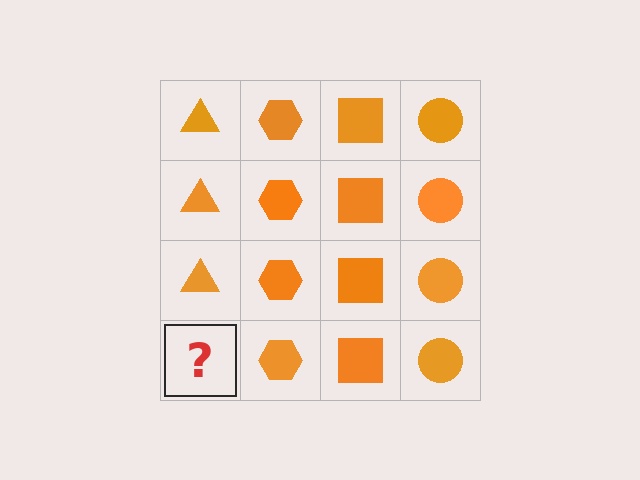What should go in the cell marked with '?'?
The missing cell should contain an orange triangle.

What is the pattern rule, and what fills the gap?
The rule is that each column has a consistent shape. The gap should be filled with an orange triangle.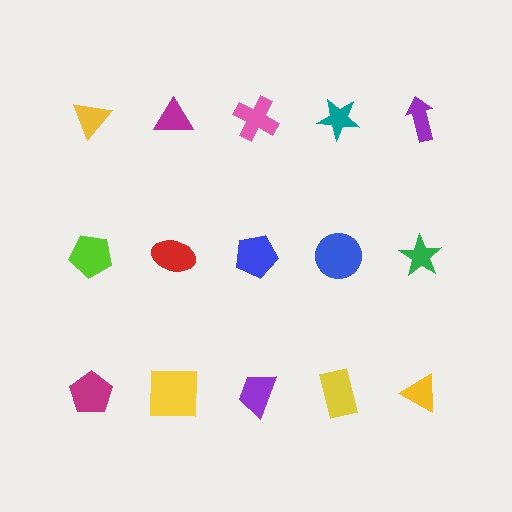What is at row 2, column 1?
A lime pentagon.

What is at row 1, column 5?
A purple arrow.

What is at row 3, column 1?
A magenta pentagon.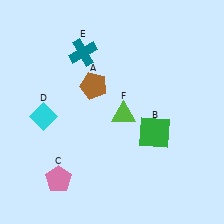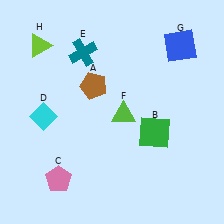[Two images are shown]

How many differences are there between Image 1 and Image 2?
There are 2 differences between the two images.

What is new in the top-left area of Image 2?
A lime triangle (H) was added in the top-left area of Image 2.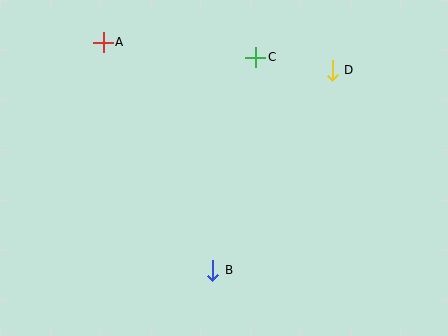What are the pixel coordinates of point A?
Point A is at (103, 42).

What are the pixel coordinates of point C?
Point C is at (256, 57).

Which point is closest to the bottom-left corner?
Point B is closest to the bottom-left corner.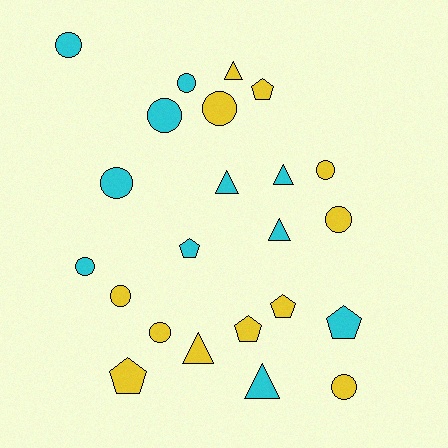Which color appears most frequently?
Yellow, with 12 objects.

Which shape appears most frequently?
Circle, with 11 objects.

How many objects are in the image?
There are 23 objects.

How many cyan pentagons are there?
There are 2 cyan pentagons.